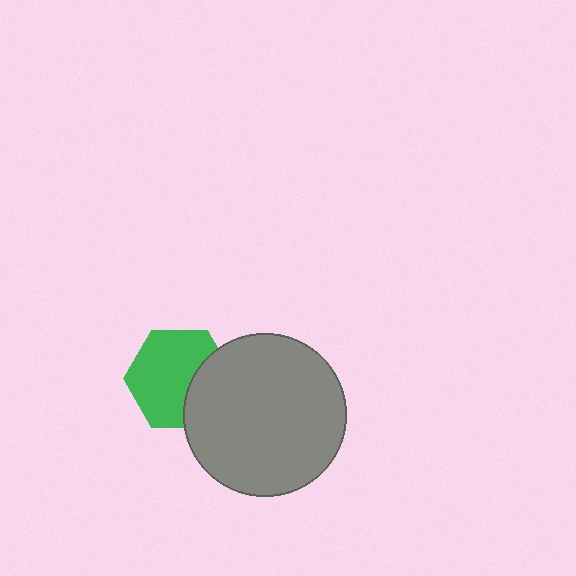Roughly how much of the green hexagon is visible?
Most of it is visible (roughly 69%).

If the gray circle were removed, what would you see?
You would see the complete green hexagon.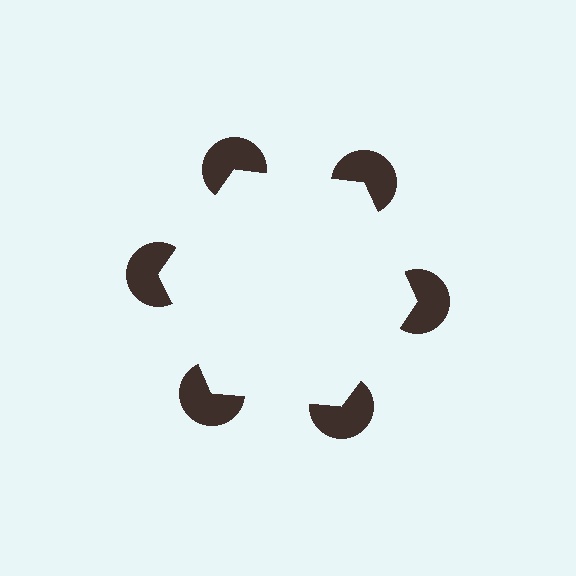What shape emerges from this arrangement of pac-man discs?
An illusory hexagon — its edges are inferred from the aligned wedge cuts in the pac-man discs, not physically drawn.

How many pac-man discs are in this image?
There are 6 — one at each vertex of the illusory hexagon.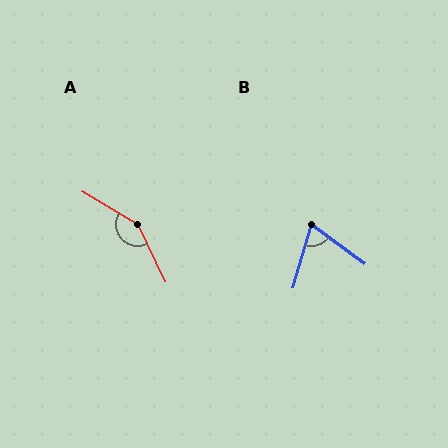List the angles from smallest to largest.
B (69°), A (147°).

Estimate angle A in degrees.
Approximately 147 degrees.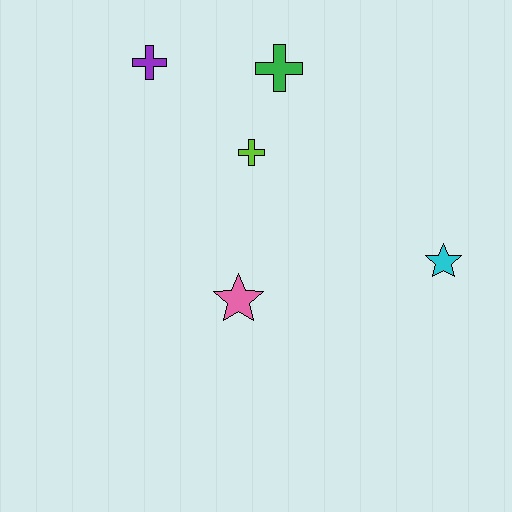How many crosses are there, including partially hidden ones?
There are 3 crosses.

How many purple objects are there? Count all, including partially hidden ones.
There is 1 purple object.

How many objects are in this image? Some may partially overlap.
There are 5 objects.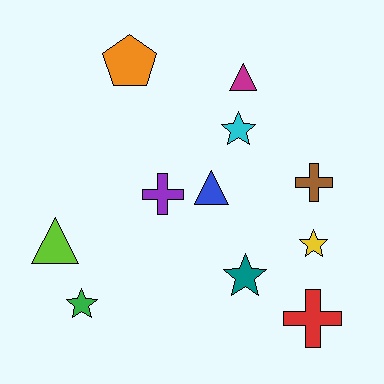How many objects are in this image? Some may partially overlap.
There are 11 objects.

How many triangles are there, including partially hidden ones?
There are 3 triangles.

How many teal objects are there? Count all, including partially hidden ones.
There is 1 teal object.